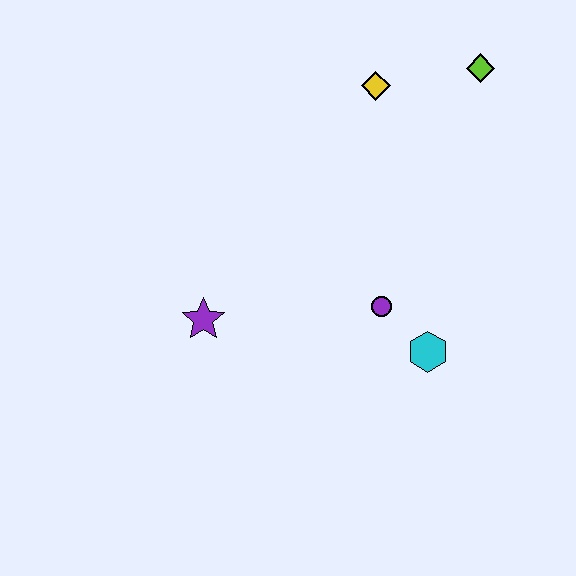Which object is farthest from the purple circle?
The lime diamond is farthest from the purple circle.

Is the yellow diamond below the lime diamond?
Yes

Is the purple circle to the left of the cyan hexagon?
Yes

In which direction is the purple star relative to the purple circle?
The purple star is to the left of the purple circle.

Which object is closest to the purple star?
The purple circle is closest to the purple star.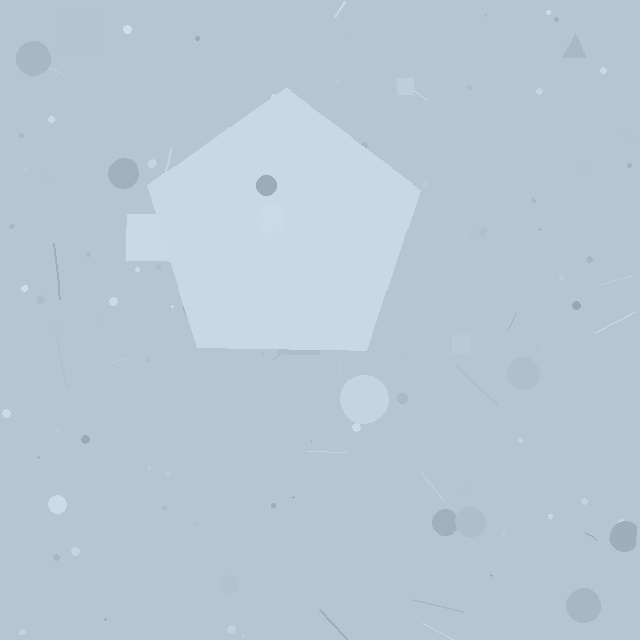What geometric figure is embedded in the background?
A pentagon is embedded in the background.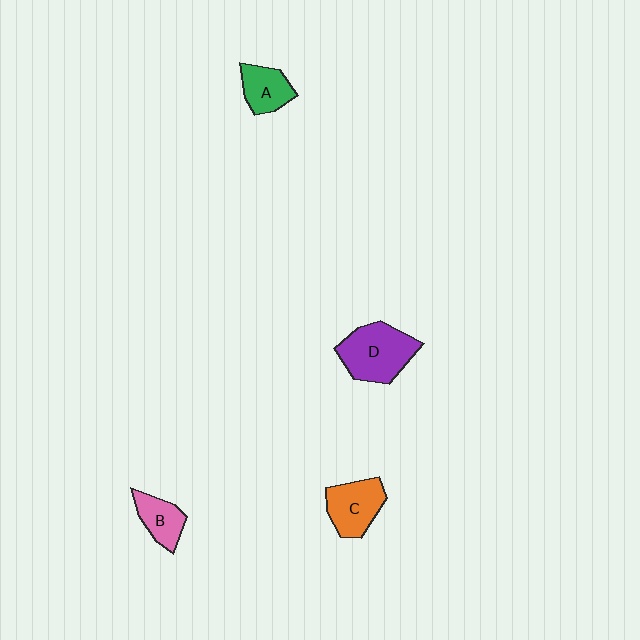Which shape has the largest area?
Shape D (purple).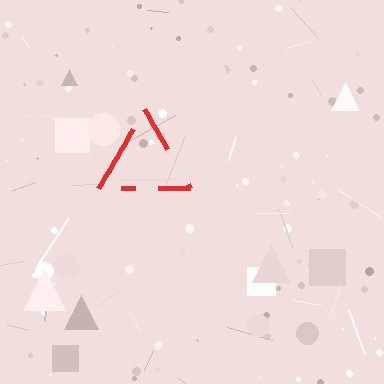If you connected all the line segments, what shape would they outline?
They would outline a triangle.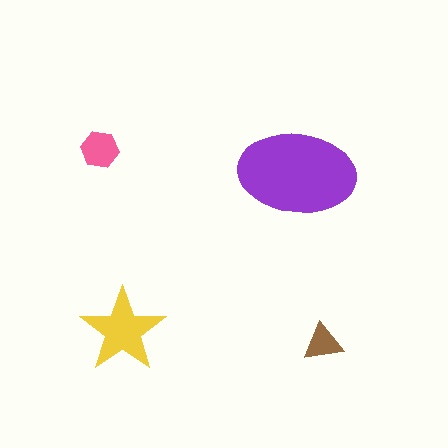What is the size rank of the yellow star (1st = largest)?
2nd.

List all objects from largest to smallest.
The purple ellipse, the yellow star, the pink hexagon, the brown triangle.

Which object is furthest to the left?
The pink hexagon is leftmost.